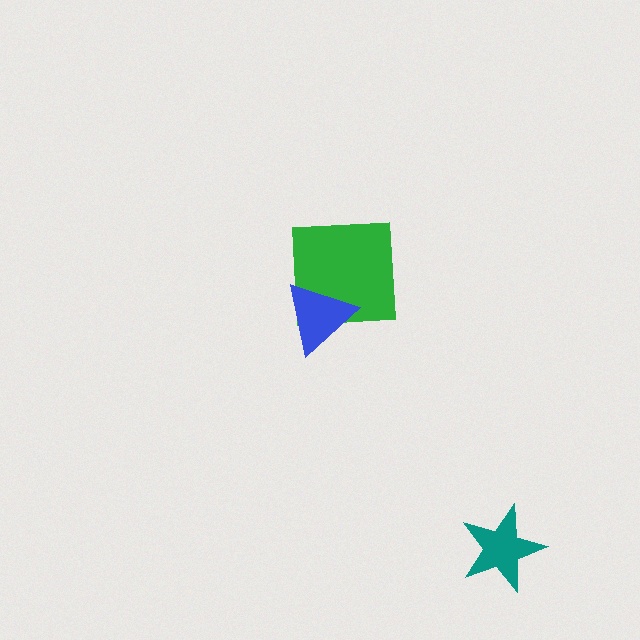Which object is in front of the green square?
The blue triangle is in front of the green square.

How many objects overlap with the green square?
1 object overlaps with the green square.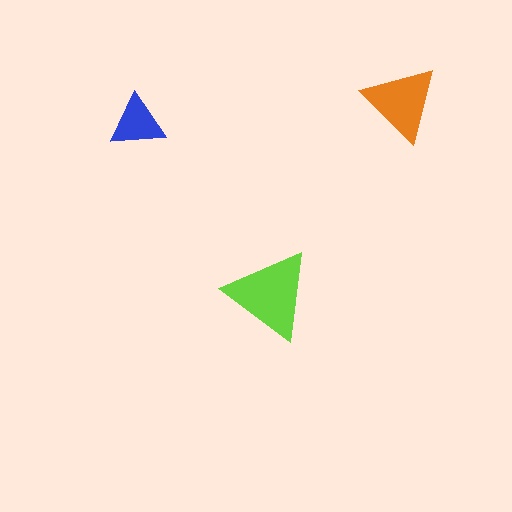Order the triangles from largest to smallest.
the lime one, the orange one, the blue one.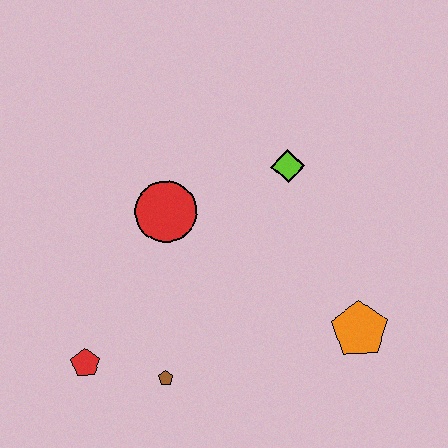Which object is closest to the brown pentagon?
The red pentagon is closest to the brown pentagon.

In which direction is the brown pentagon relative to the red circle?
The brown pentagon is below the red circle.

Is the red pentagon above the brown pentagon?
Yes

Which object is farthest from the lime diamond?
The red pentagon is farthest from the lime diamond.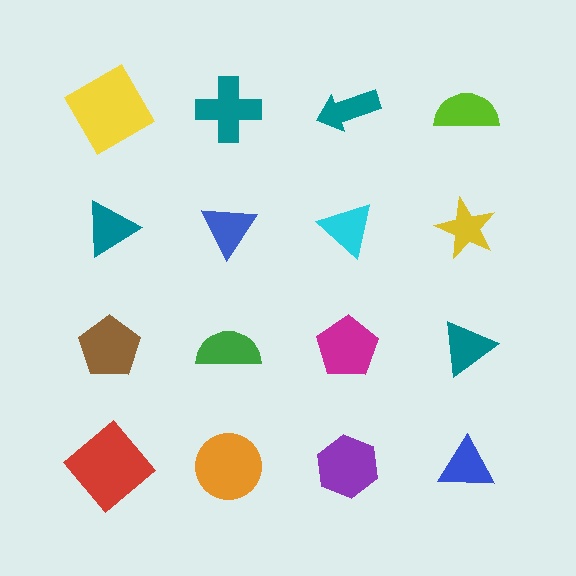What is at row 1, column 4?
A lime semicircle.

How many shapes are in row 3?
4 shapes.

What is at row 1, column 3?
A teal arrow.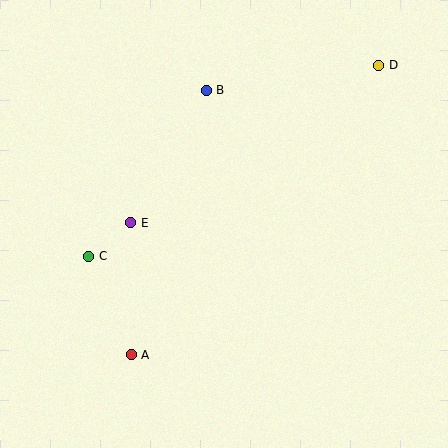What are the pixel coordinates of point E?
Point E is at (131, 223).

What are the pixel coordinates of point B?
Point B is at (206, 90).